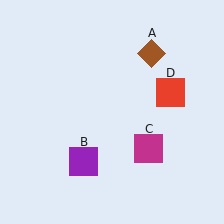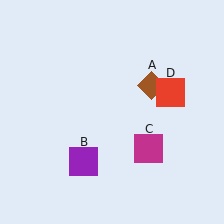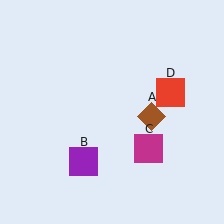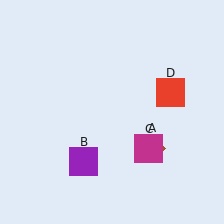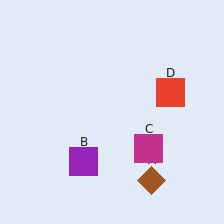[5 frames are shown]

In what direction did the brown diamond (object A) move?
The brown diamond (object A) moved down.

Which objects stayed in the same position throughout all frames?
Purple square (object B) and magenta square (object C) and red square (object D) remained stationary.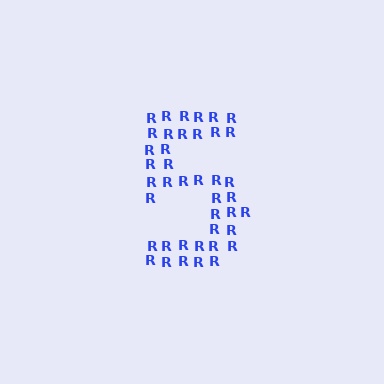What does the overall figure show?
The overall figure shows the digit 5.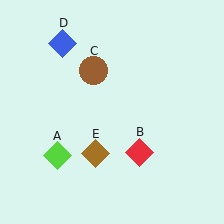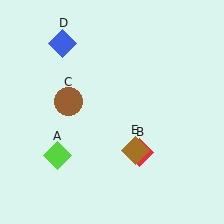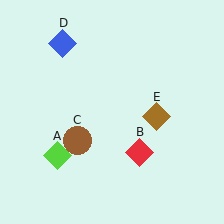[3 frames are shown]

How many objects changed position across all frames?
2 objects changed position: brown circle (object C), brown diamond (object E).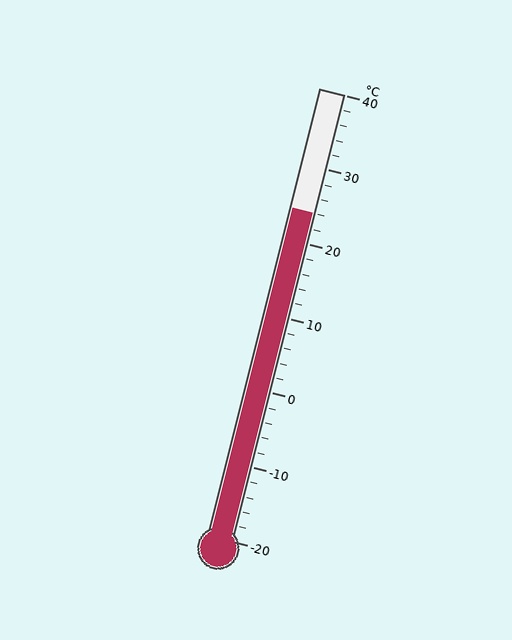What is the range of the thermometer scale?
The thermometer scale ranges from -20°C to 40°C.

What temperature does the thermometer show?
The thermometer shows approximately 24°C.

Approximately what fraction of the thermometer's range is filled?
The thermometer is filled to approximately 75% of its range.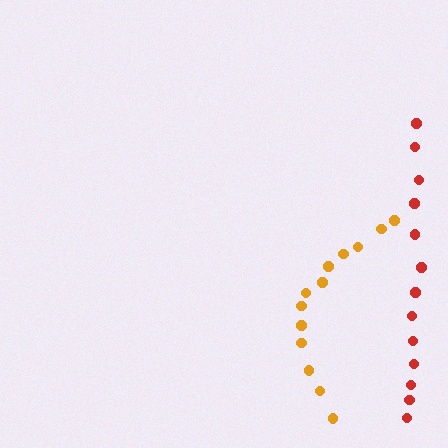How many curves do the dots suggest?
There are 2 distinct paths.